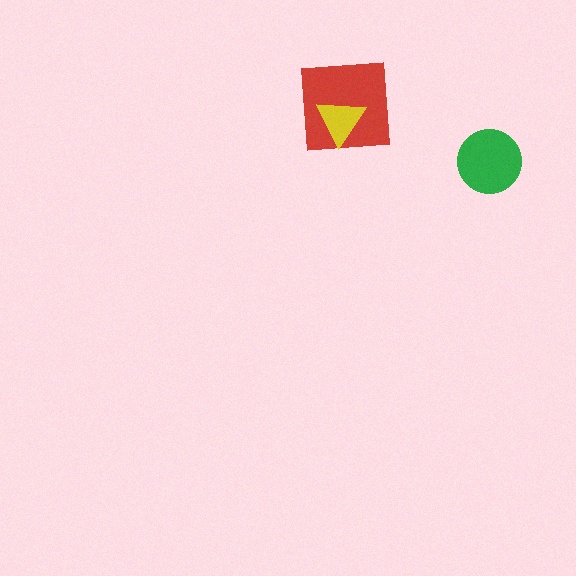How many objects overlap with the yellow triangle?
1 object overlaps with the yellow triangle.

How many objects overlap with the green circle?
0 objects overlap with the green circle.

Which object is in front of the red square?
The yellow triangle is in front of the red square.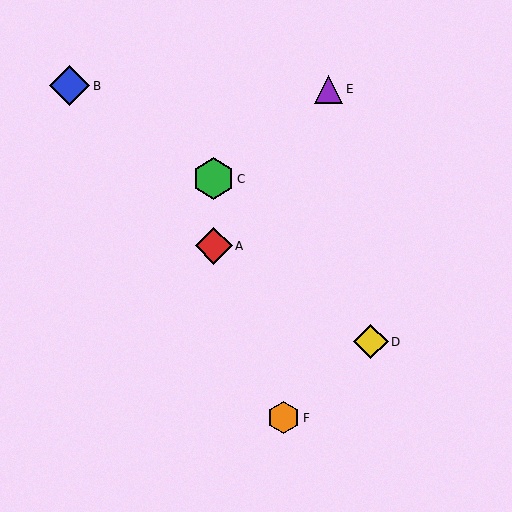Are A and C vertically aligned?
Yes, both are at x≈214.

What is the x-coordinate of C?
Object C is at x≈214.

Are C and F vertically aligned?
No, C is at x≈214 and F is at x≈284.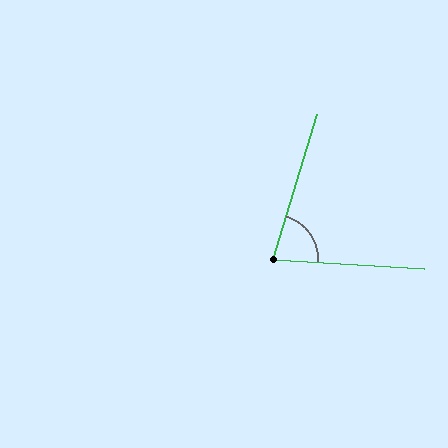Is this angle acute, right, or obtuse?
It is acute.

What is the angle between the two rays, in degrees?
Approximately 77 degrees.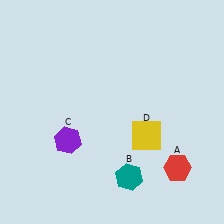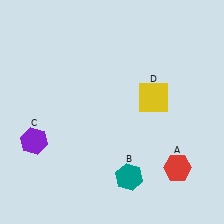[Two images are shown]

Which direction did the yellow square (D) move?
The yellow square (D) moved up.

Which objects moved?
The objects that moved are: the purple hexagon (C), the yellow square (D).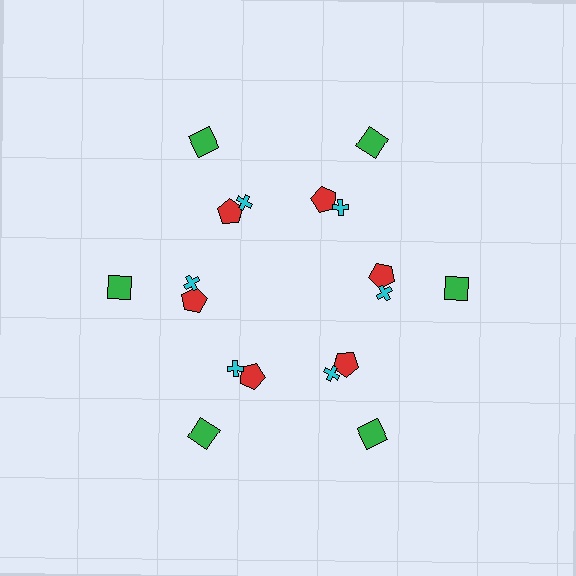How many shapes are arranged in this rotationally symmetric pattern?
There are 18 shapes, arranged in 6 groups of 3.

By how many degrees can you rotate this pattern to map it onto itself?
The pattern maps onto itself every 60 degrees of rotation.